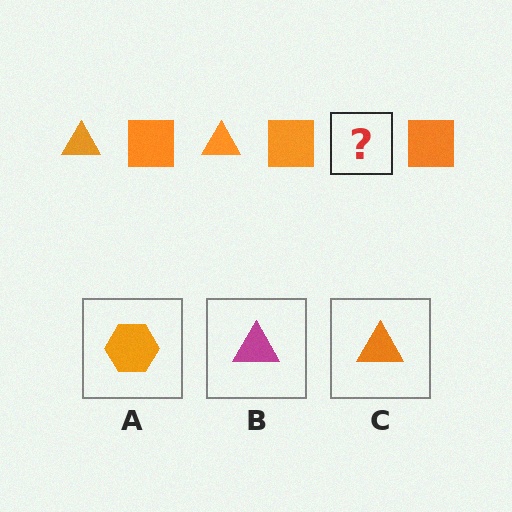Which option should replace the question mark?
Option C.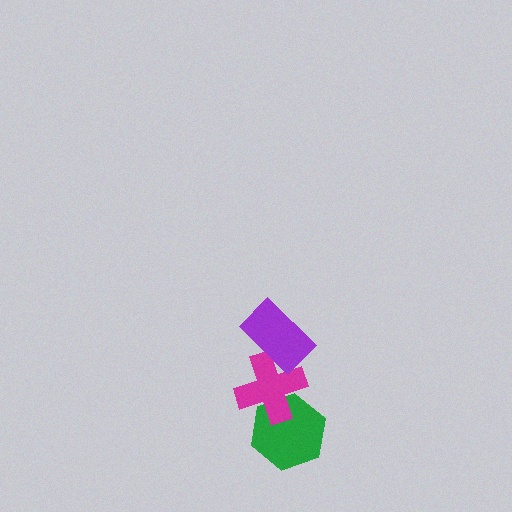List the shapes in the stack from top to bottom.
From top to bottom: the purple rectangle, the magenta cross, the green hexagon.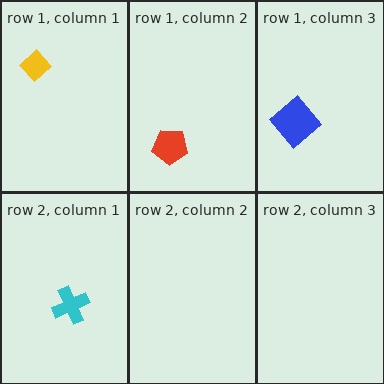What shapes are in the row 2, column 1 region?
The cyan cross.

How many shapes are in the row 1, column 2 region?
1.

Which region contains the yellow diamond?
The row 1, column 1 region.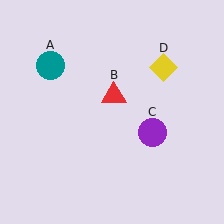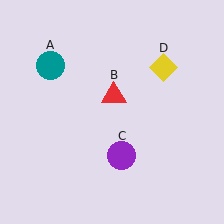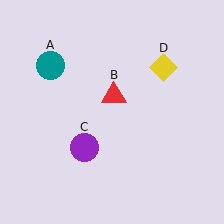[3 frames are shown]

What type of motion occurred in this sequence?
The purple circle (object C) rotated clockwise around the center of the scene.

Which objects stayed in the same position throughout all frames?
Teal circle (object A) and red triangle (object B) and yellow diamond (object D) remained stationary.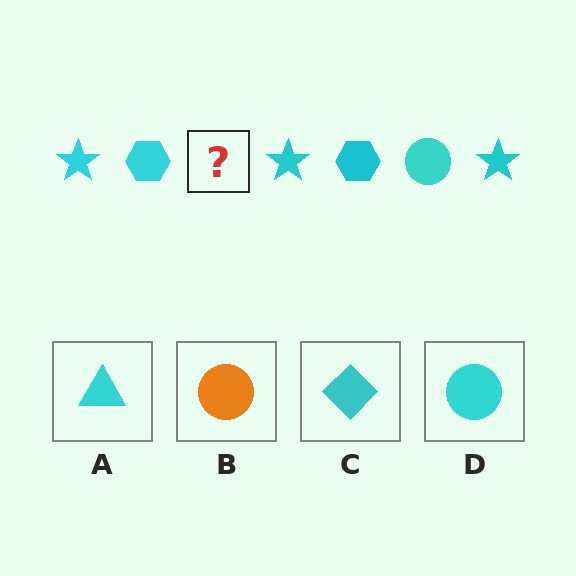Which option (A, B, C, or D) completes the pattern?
D.